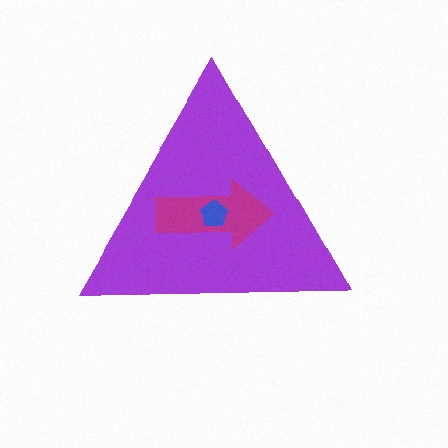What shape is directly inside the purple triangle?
The magenta arrow.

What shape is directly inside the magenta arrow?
The blue pentagon.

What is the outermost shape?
The purple triangle.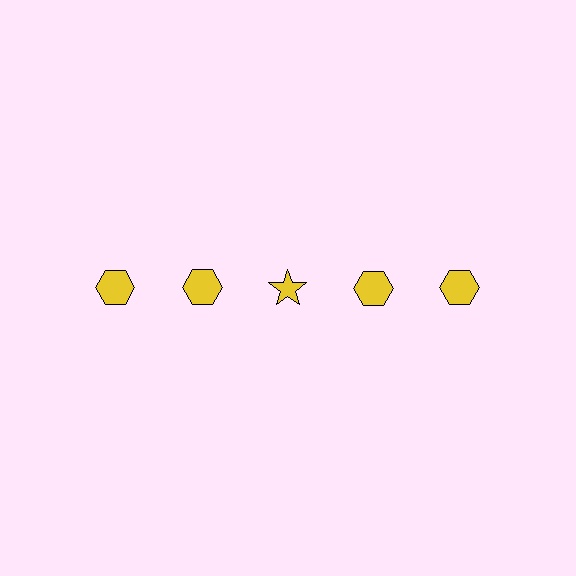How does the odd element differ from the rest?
It has a different shape: star instead of hexagon.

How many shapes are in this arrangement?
There are 5 shapes arranged in a grid pattern.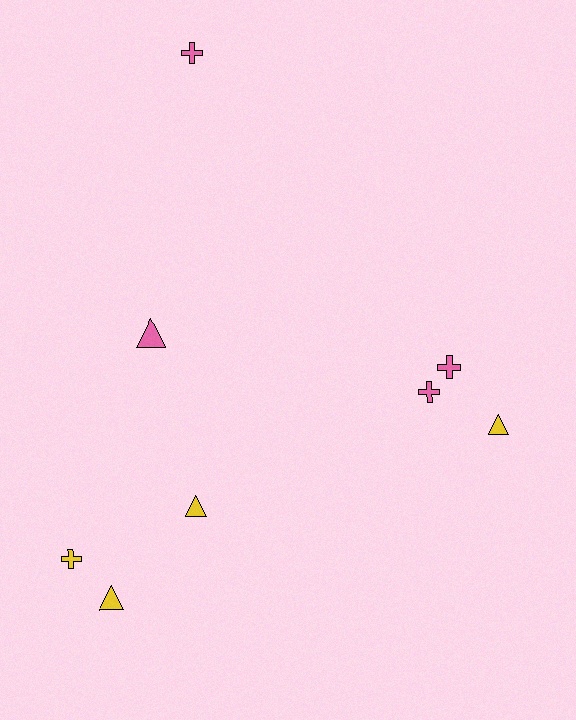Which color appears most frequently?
Pink, with 4 objects.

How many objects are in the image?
There are 8 objects.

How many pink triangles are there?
There is 1 pink triangle.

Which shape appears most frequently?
Triangle, with 4 objects.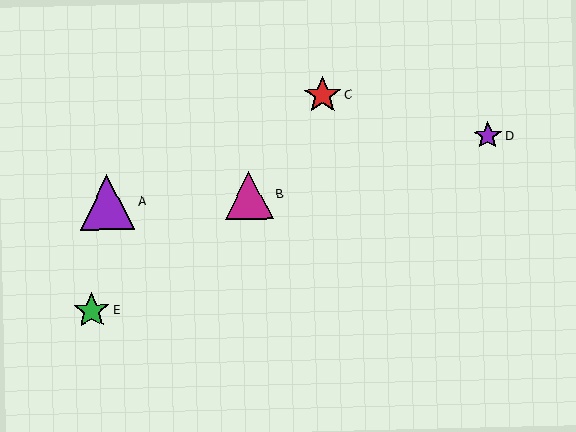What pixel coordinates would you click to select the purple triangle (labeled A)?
Click at (107, 202) to select the purple triangle A.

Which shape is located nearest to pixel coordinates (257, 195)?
The magenta triangle (labeled B) at (249, 195) is nearest to that location.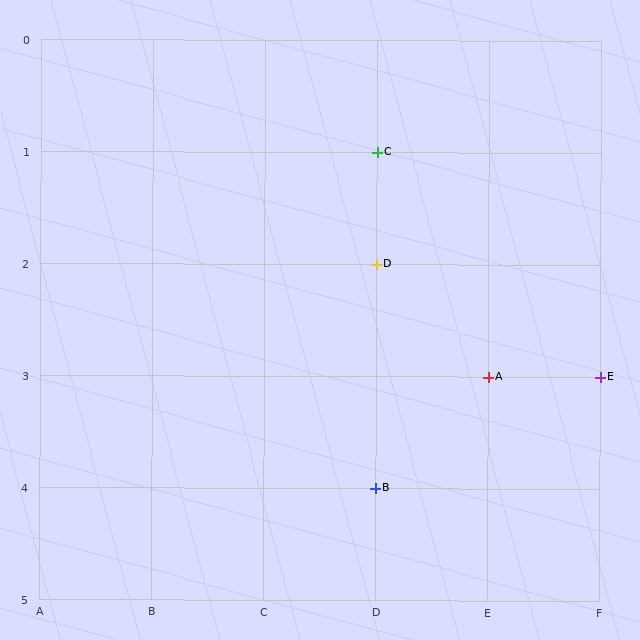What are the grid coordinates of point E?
Point E is at grid coordinates (F, 3).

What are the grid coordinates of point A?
Point A is at grid coordinates (E, 3).